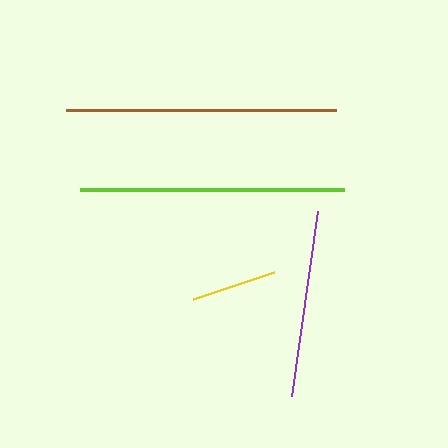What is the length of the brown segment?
The brown segment is approximately 270 pixels long.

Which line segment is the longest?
The brown line is the longest at approximately 270 pixels.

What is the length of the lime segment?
The lime segment is approximately 265 pixels long.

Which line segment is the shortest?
The yellow line is the shortest at approximately 86 pixels.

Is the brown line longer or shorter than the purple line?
The brown line is longer than the purple line.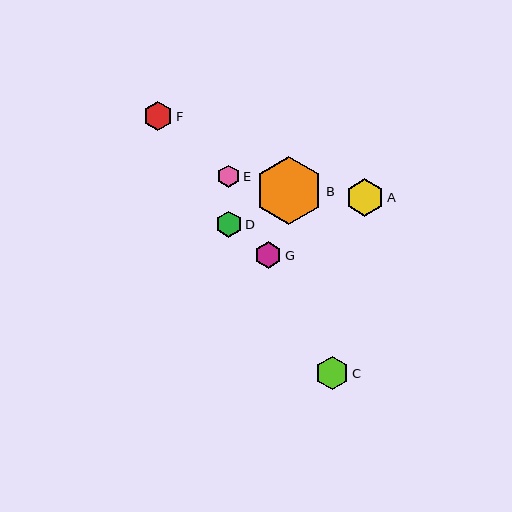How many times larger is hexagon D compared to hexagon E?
Hexagon D is approximately 1.2 times the size of hexagon E.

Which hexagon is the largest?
Hexagon B is the largest with a size of approximately 68 pixels.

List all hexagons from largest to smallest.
From largest to smallest: B, A, C, F, G, D, E.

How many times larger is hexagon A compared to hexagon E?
Hexagon A is approximately 1.7 times the size of hexagon E.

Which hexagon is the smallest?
Hexagon E is the smallest with a size of approximately 22 pixels.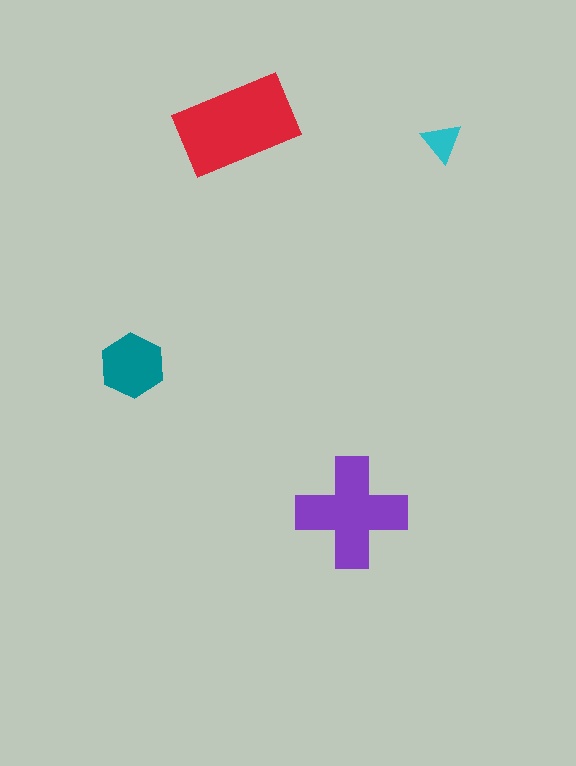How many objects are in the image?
There are 4 objects in the image.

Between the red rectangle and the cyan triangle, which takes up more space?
The red rectangle.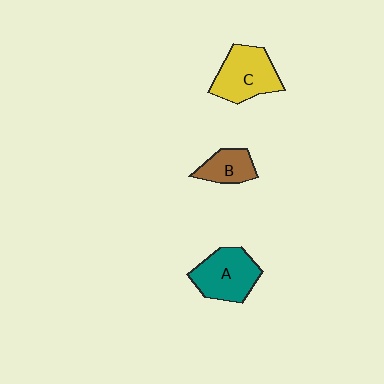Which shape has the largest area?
Shape C (yellow).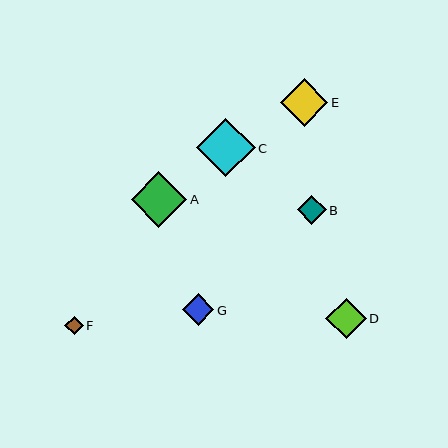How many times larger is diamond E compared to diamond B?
Diamond E is approximately 1.6 times the size of diamond B.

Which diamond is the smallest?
Diamond F is the smallest with a size of approximately 18 pixels.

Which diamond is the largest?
Diamond C is the largest with a size of approximately 59 pixels.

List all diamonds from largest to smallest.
From largest to smallest: C, A, E, D, G, B, F.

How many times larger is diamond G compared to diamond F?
Diamond G is approximately 1.7 times the size of diamond F.